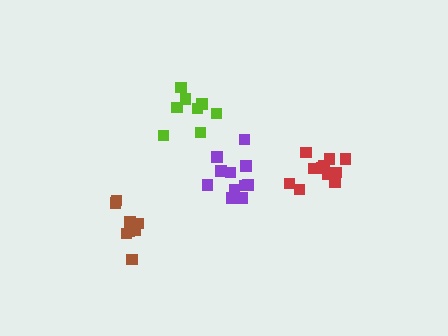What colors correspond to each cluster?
The clusters are colored: brown, lime, purple, red.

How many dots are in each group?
Group 1: 9 dots, Group 2: 8 dots, Group 3: 11 dots, Group 4: 11 dots (39 total).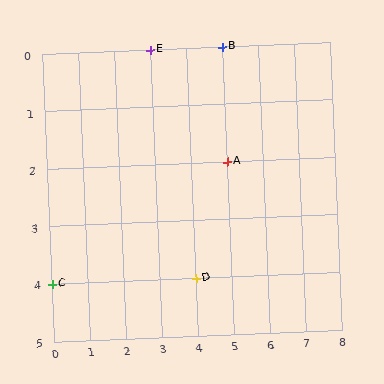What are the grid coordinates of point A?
Point A is at grid coordinates (5, 2).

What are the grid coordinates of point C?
Point C is at grid coordinates (0, 4).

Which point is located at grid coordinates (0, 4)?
Point C is at (0, 4).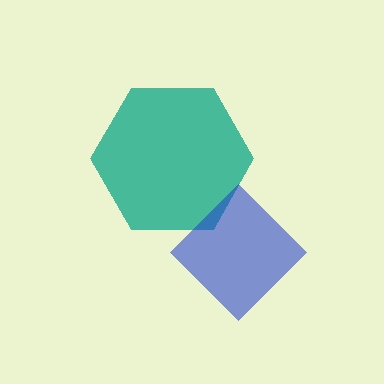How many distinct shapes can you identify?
There are 2 distinct shapes: a teal hexagon, a blue diamond.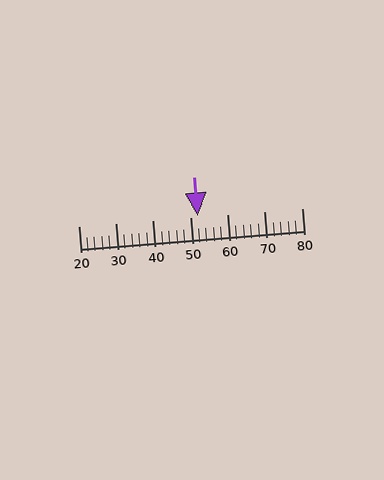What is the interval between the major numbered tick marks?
The major tick marks are spaced 10 units apart.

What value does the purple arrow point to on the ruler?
The purple arrow points to approximately 52.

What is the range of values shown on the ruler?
The ruler shows values from 20 to 80.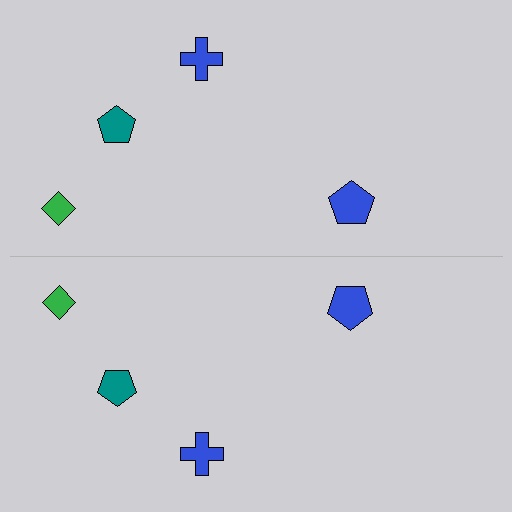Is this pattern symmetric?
Yes, this pattern has bilateral (reflection) symmetry.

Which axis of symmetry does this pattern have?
The pattern has a horizontal axis of symmetry running through the center of the image.